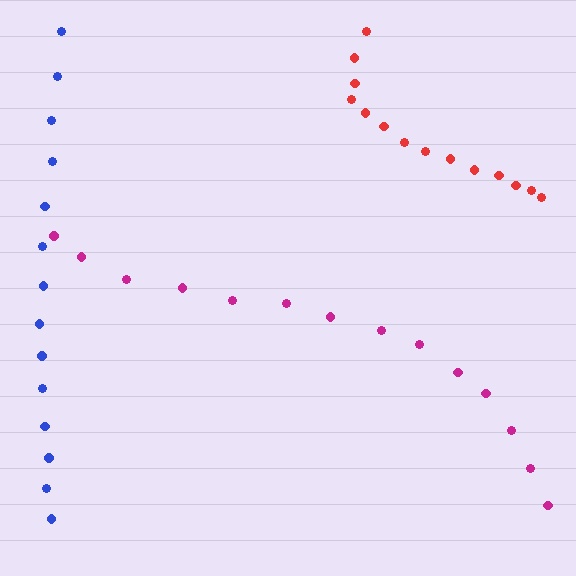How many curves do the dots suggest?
There are 3 distinct paths.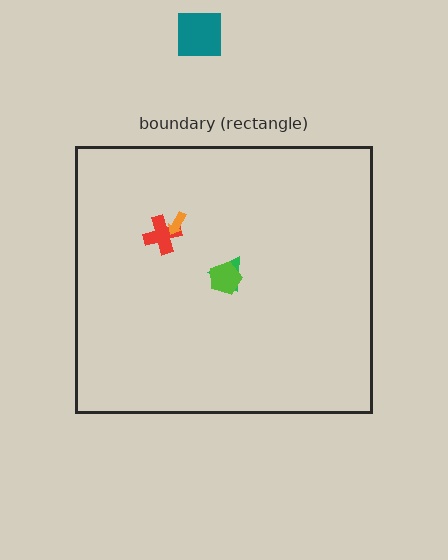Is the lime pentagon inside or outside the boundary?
Inside.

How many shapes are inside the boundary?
4 inside, 1 outside.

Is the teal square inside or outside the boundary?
Outside.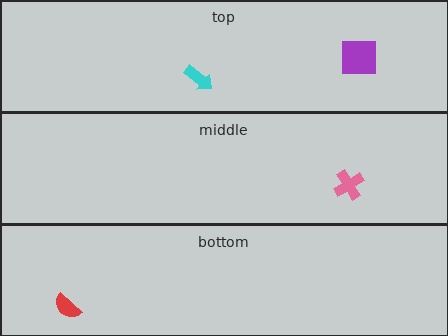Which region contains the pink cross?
The middle region.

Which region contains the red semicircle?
The bottom region.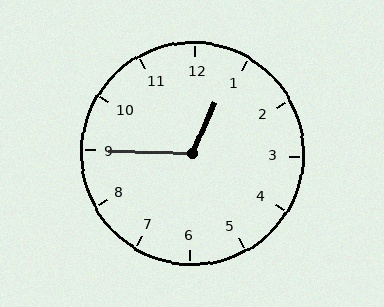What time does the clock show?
12:45.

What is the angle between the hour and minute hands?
Approximately 112 degrees.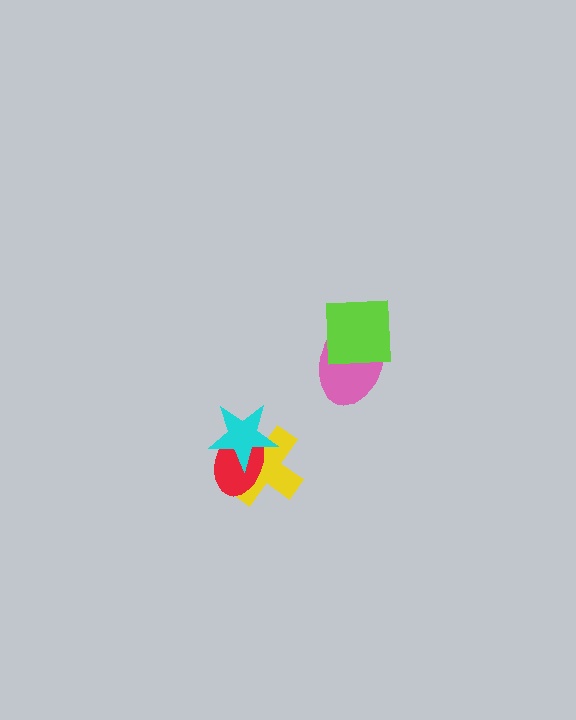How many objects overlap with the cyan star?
2 objects overlap with the cyan star.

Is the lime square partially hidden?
No, no other shape covers it.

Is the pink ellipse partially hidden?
Yes, it is partially covered by another shape.